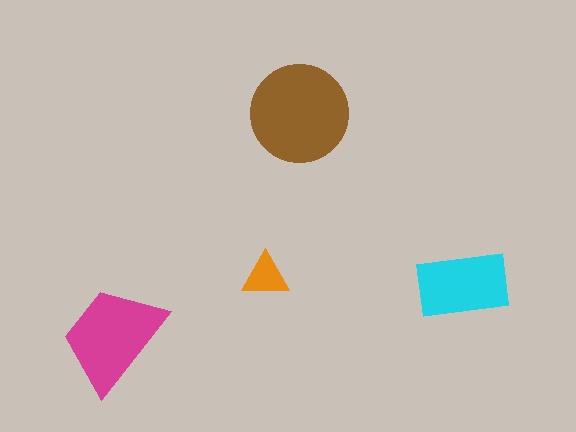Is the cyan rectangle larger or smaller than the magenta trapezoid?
Smaller.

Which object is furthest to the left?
The magenta trapezoid is leftmost.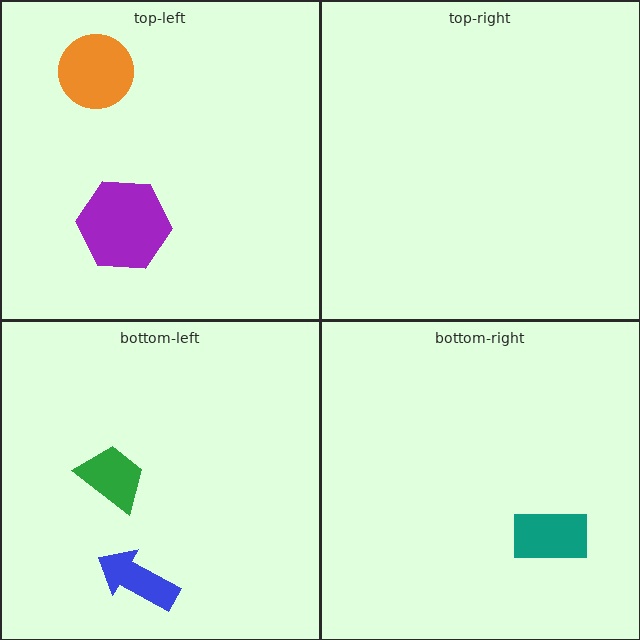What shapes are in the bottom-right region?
The teal rectangle.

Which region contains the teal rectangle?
The bottom-right region.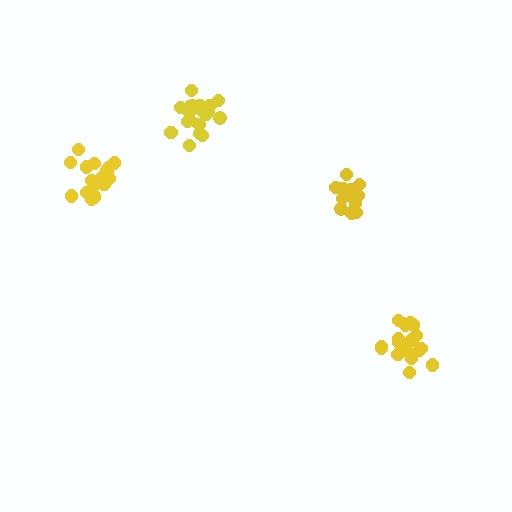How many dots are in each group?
Group 1: 20 dots, Group 2: 20 dots, Group 3: 20 dots, Group 4: 15 dots (75 total).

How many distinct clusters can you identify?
There are 4 distinct clusters.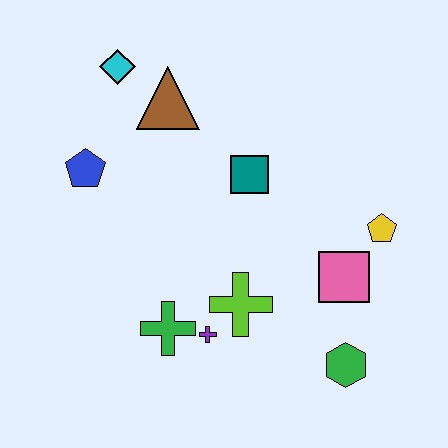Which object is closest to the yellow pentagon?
The pink square is closest to the yellow pentagon.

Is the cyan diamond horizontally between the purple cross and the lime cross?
No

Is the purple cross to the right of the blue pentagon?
Yes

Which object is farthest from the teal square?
The green hexagon is farthest from the teal square.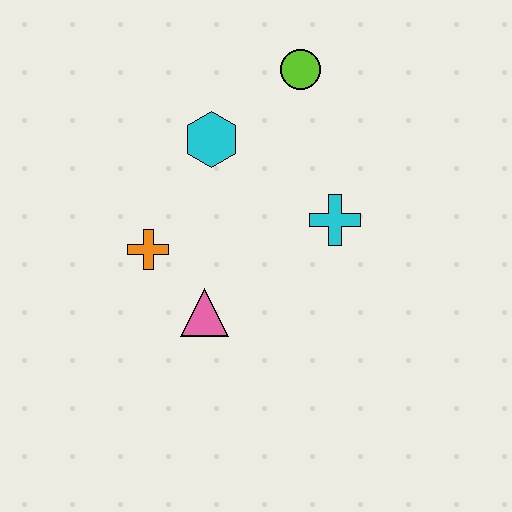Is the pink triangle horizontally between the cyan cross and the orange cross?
Yes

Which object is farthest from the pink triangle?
The lime circle is farthest from the pink triangle.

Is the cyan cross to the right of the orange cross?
Yes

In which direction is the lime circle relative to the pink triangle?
The lime circle is above the pink triangle.